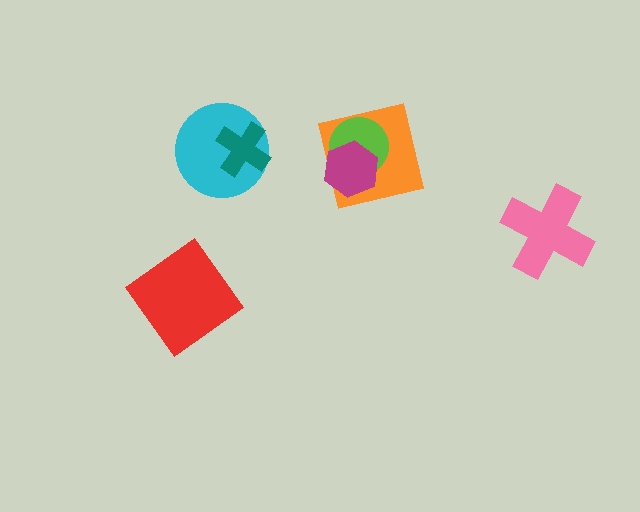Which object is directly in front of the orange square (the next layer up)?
The lime circle is directly in front of the orange square.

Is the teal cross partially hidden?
No, no other shape covers it.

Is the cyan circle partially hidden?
Yes, it is partially covered by another shape.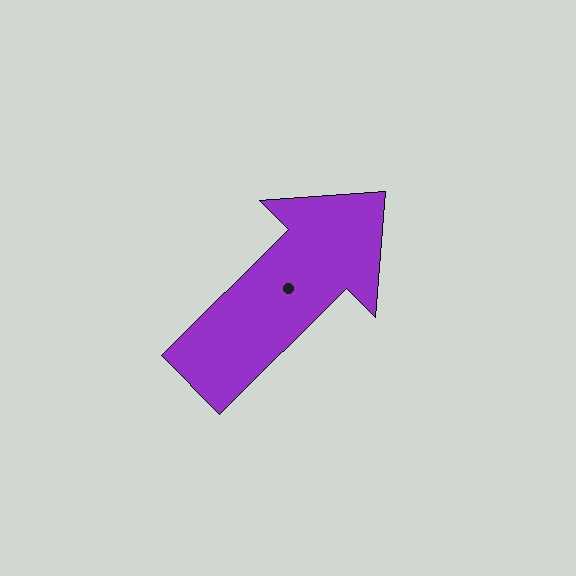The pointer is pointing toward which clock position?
Roughly 2 o'clock.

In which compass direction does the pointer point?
Northeast.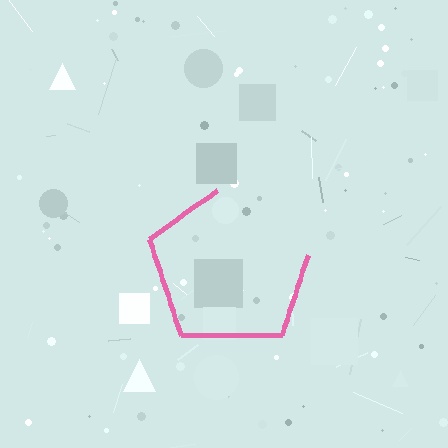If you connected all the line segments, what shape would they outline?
They would outline a pentagon.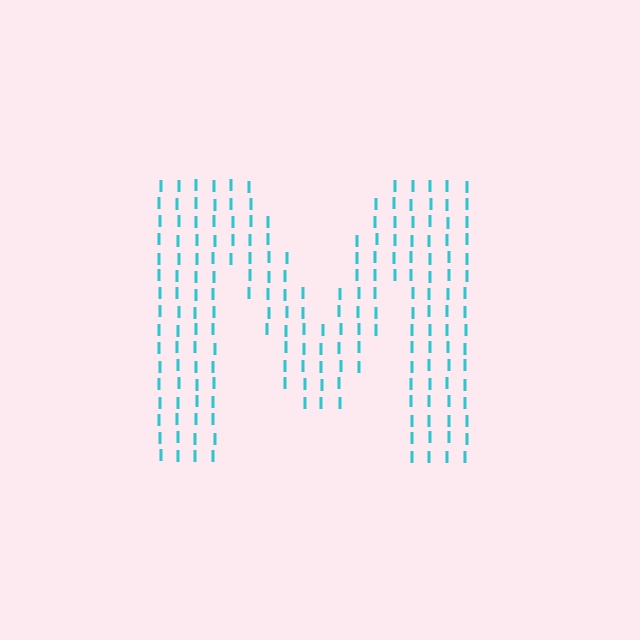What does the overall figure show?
The overall figure shows the letter M.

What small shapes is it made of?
It is made of small letter I's.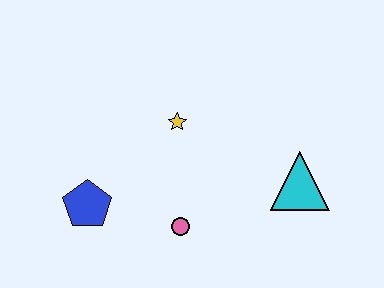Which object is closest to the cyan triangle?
The pink circle is closest to the cyan triangle.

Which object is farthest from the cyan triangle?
The blue pentagon is farthest from the cyan triangle.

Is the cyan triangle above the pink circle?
Yes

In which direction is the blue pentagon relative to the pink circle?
The blue pentagon is to the left of the pink circle.